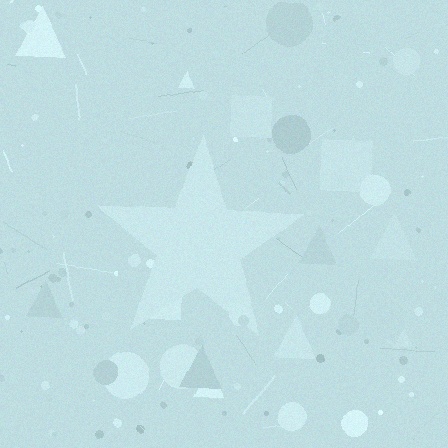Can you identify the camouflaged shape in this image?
The camouflaged shape is a star.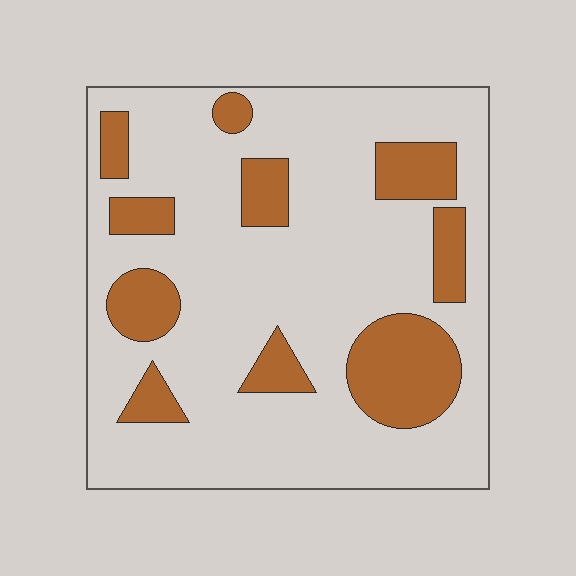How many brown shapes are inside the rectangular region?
10.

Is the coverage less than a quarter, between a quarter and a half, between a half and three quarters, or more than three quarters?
Less than a quarter.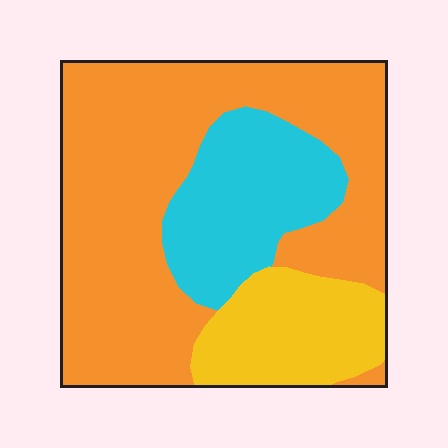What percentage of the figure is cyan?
Cyan takes up about one fifth (1/5) of the figure.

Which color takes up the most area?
Orange, at roughly 60%.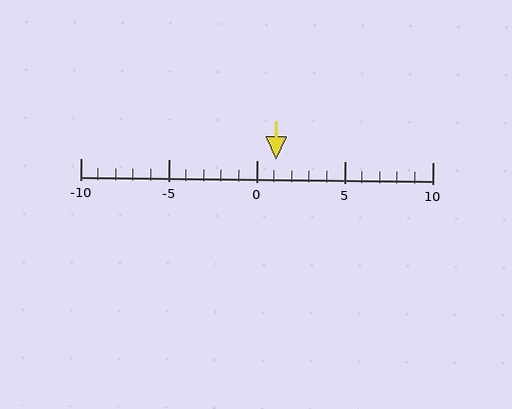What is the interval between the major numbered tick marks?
The major tick marks are spaced 5 units apart.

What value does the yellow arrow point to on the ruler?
The yellow arrow points to approximately 1.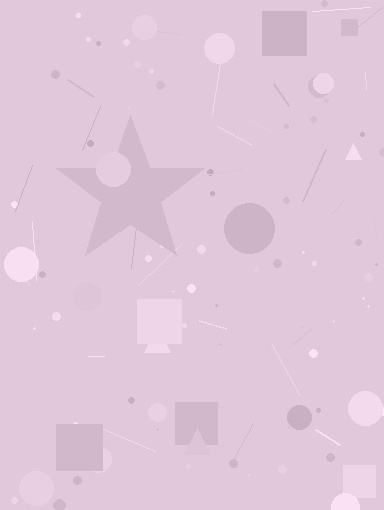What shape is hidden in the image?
A star is hidden in the image.